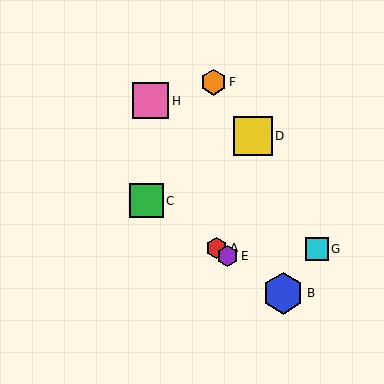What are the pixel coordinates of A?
Object A is at (216, 248).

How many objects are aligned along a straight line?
4 objects (A, B, C, E) are aligned along a straight line.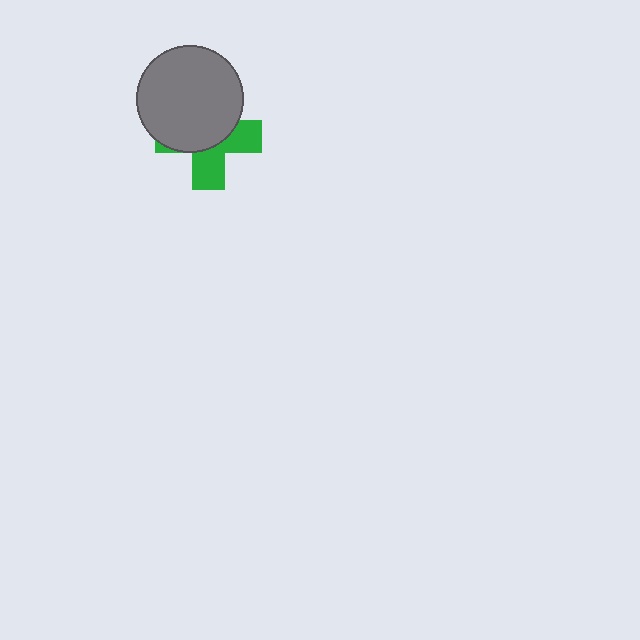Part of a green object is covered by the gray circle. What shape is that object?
It is a cross.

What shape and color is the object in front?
The object in front is a gray circle.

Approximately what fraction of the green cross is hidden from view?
Roughly 57% of the green cross is hidden behind the gray circle.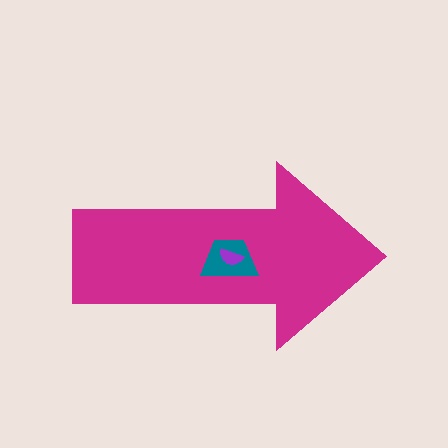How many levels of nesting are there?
3.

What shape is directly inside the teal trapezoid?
The purple semicircle.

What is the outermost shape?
The magenta arrow.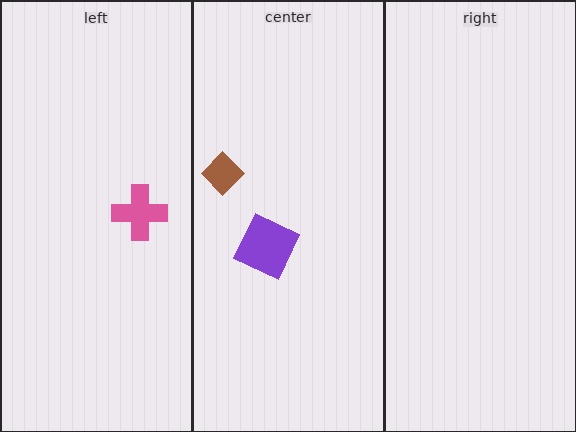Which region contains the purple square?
The center region.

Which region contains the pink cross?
The left region.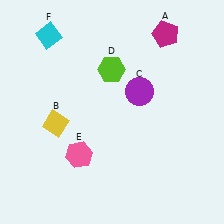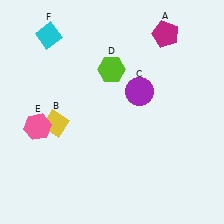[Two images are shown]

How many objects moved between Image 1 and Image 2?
1 object moved between the two images.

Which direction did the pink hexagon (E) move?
The pink hexagon (E) moved left.